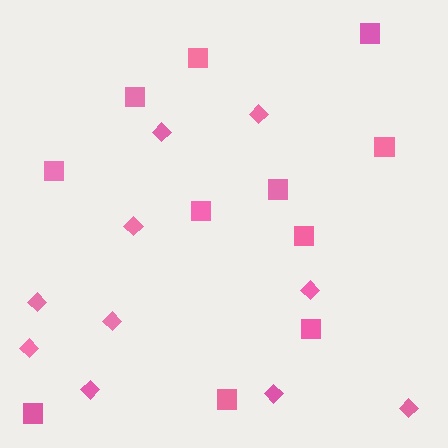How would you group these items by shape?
There are 2 groups: one group of diamonds (10) and one group of squares (11).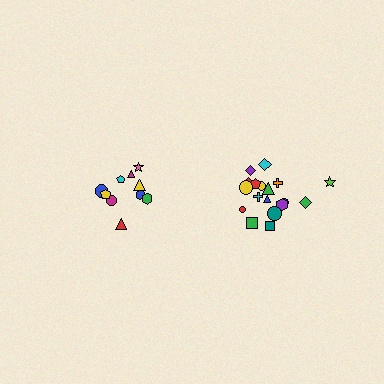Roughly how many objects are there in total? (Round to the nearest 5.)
Roughly 30 objects in total.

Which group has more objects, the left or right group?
The right group.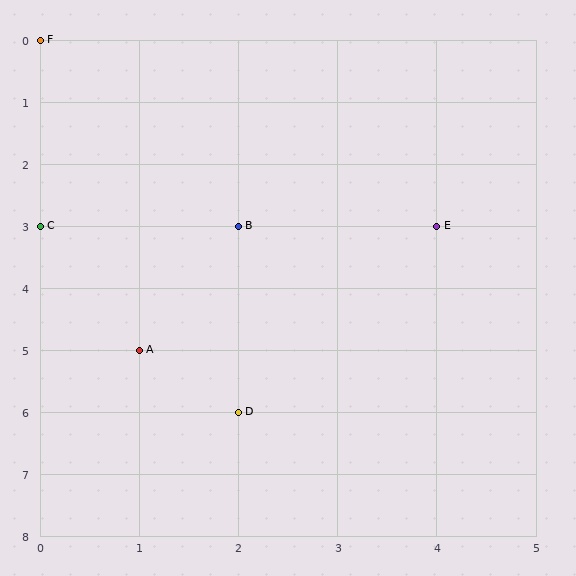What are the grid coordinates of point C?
Point C is at grid coordinates (0, 3).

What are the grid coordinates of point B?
Point B is at grid coordinates (2, 3).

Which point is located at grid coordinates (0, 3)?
Point C is at (0, 3).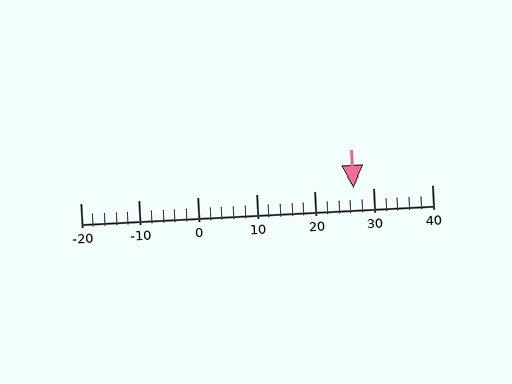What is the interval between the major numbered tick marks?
The major tick marks are spaced 10 units apart.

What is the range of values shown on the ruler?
The ruler shows values from -20 to 40.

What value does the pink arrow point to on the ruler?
The pink arrow points to approximately 27.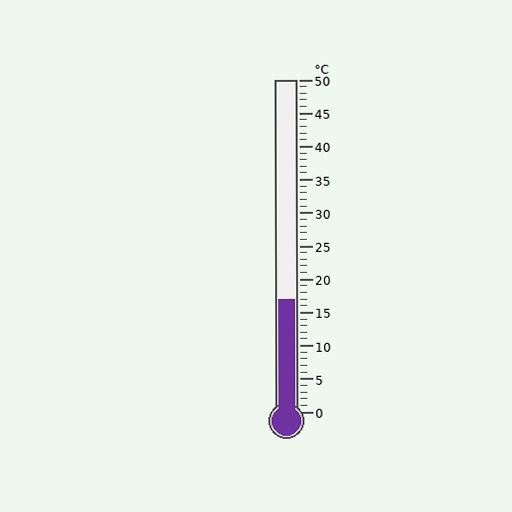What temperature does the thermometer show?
The thermometer shows approximately 17°C.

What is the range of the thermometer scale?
The thermometer scale ranges from 0°C to 50°C.